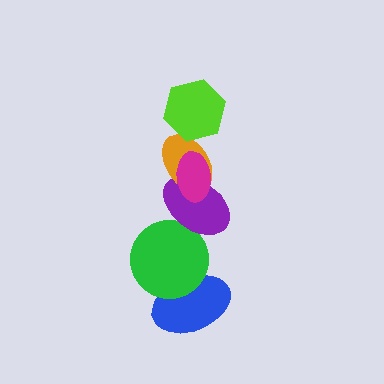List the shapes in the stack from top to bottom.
From top to bottom: the lime hexagon, the magenta ellipse, the orange ellipse, the purple ellipse, the green circle, the blue ellipse.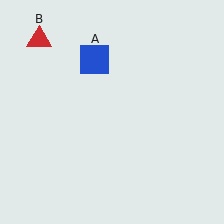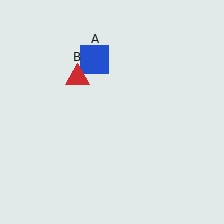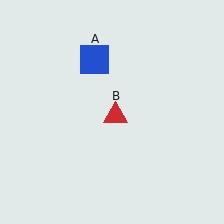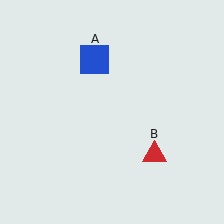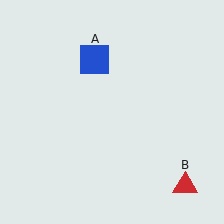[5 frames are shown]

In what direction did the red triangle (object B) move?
The red triangle (object B) moved down and to the right.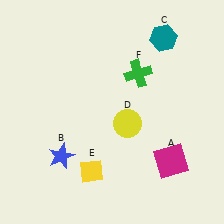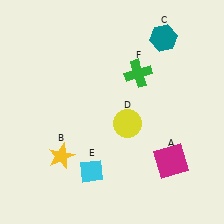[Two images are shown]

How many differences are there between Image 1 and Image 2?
There are 2 differences between the two images.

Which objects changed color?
B changed from blue to yellow. E changed from yellow to cyan.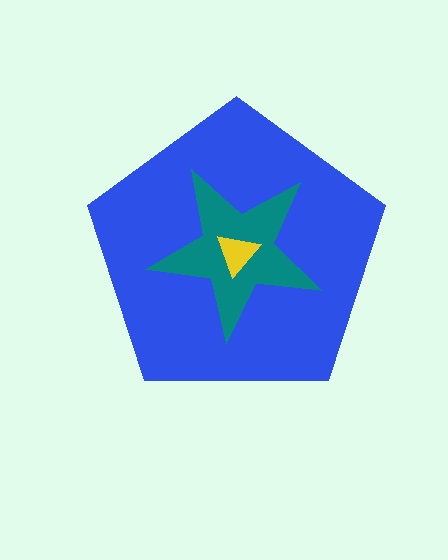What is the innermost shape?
The yellow triangle.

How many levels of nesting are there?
3.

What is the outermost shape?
The blue pentagon.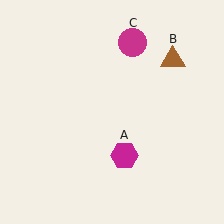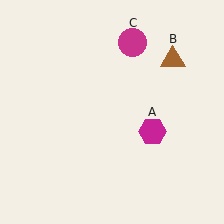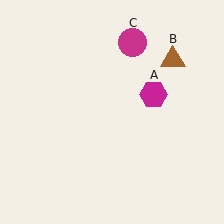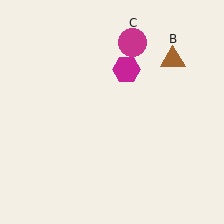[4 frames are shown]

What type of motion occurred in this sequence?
The magenta hexagon (object A) rotated counterclockwise around the center of the scene.